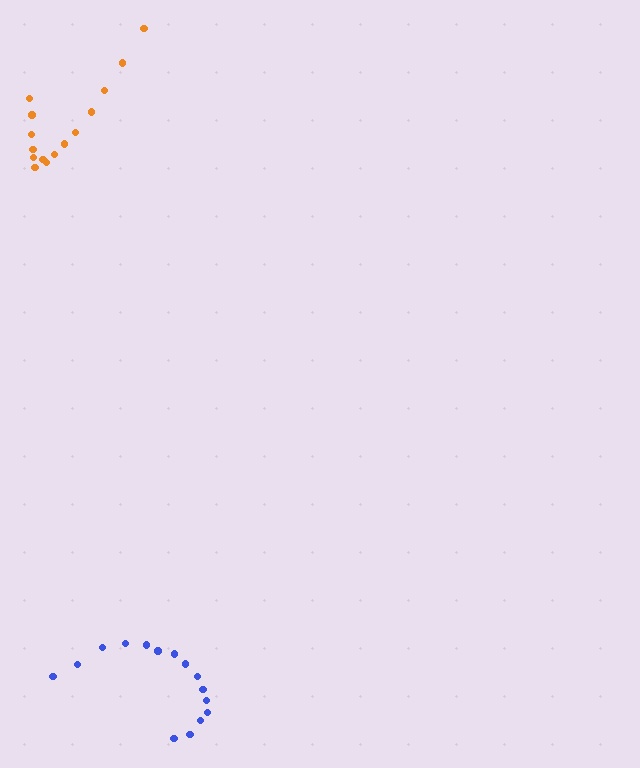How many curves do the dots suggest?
There are 2 distinct paths.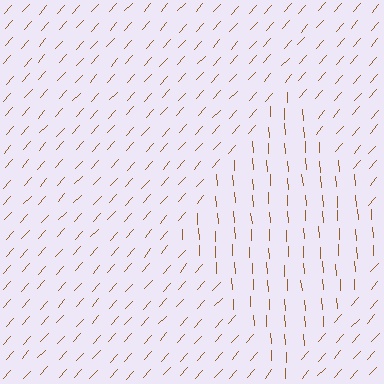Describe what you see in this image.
The image is filled with small brown line segments. A diamond region in the image has lines oriented differently from the surrounding lines, creating a visible texture boundary.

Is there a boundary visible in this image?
Yes, there is a texture boundary formed by a change in line orientation.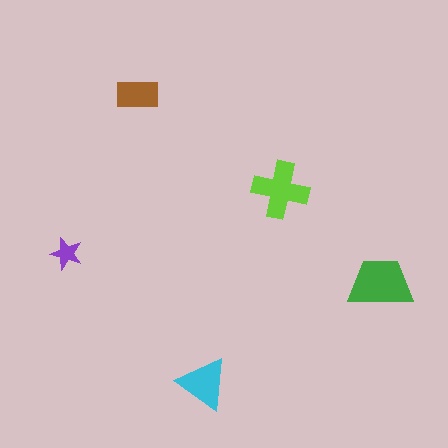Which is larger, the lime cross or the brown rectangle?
The lime cross.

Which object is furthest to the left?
The purple star is leftmost.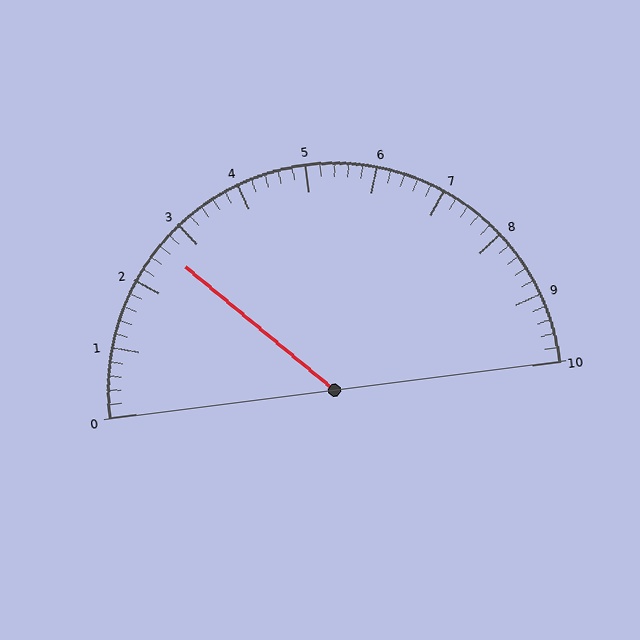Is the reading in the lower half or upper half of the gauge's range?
The reading is in the lower half of the range (0 to 10).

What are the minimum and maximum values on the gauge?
The gauge ranges from 0 to 10.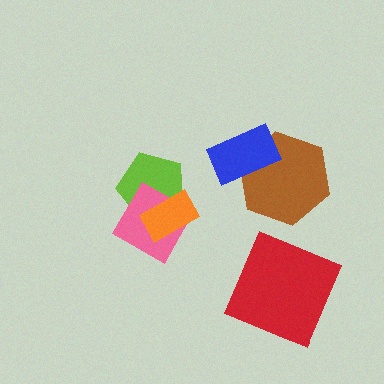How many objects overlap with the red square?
0 objects overlap with the red square.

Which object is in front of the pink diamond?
The orange rectangle is in front of the pink diamond.